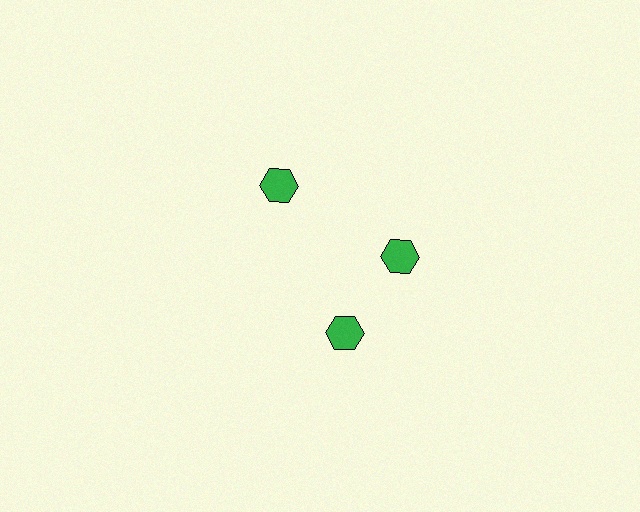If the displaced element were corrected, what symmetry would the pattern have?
It would have 3-fold rotational symmetry — the pattern would map onto itself every 120 degrees.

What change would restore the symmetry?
The symmetry would be restored by rotating it back into even spacing with its neighbors so that all 3 hexagons sit at equal angles and equal distance from the center.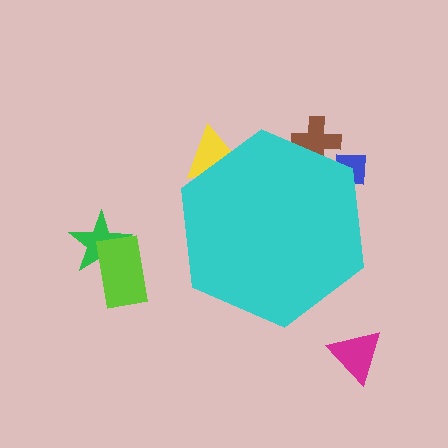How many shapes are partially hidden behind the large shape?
3 shapes are partially hidden.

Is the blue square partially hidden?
Yes, the blue square is partially hidden behind the cyan hexagon.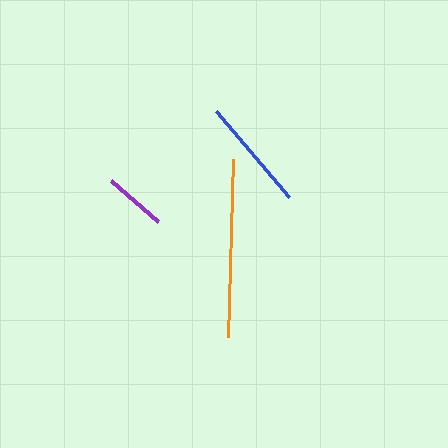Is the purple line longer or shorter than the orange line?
The orange line is longer than the purple line.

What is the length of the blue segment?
The blue segment is approximately 113 pixels long.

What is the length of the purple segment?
The purple segment is approximately 62 pixels long.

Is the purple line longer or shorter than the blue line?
The blue line is longer than the purple line.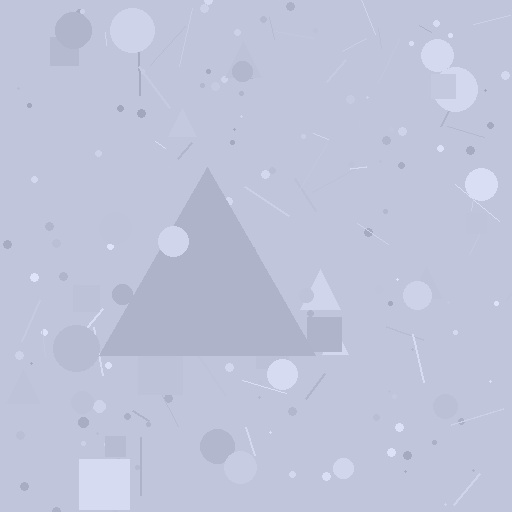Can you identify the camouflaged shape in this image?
The camouflaged shape is a triangle.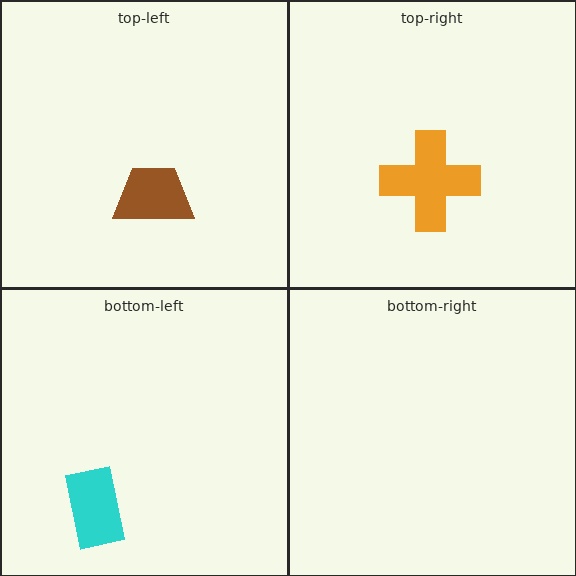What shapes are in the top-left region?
The brown trapezoid.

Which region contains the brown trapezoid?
The top-left region.